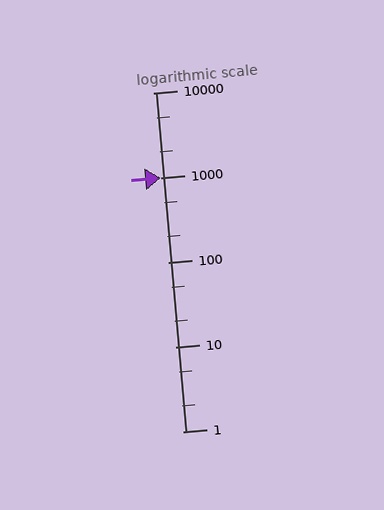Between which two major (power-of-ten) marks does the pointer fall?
The pointer is between 100 and 1000.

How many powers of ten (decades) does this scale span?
The scale spans 4 decades, from 1 to 10000.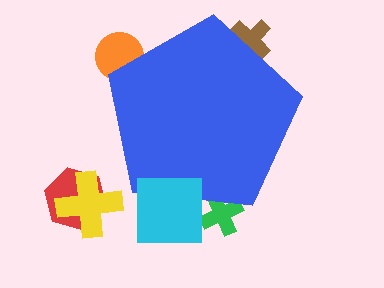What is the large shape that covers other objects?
A blue pentagon.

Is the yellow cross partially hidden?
No, the yellow cross is fully visible.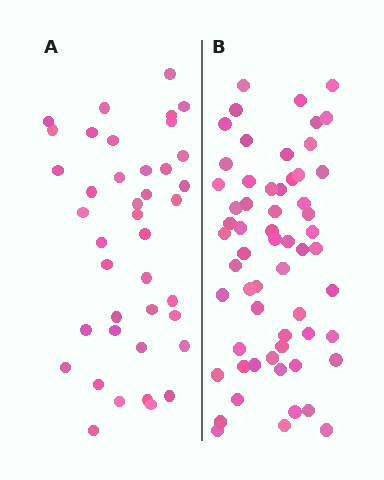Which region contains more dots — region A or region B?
Region B (the right region) has more dots.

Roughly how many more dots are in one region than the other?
Region B has approximately 20 more dots than region A.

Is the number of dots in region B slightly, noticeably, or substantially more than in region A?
Region B has substantially more. The ratio is roughly 1.5 to 1.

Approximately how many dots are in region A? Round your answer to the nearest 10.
About 40 dots.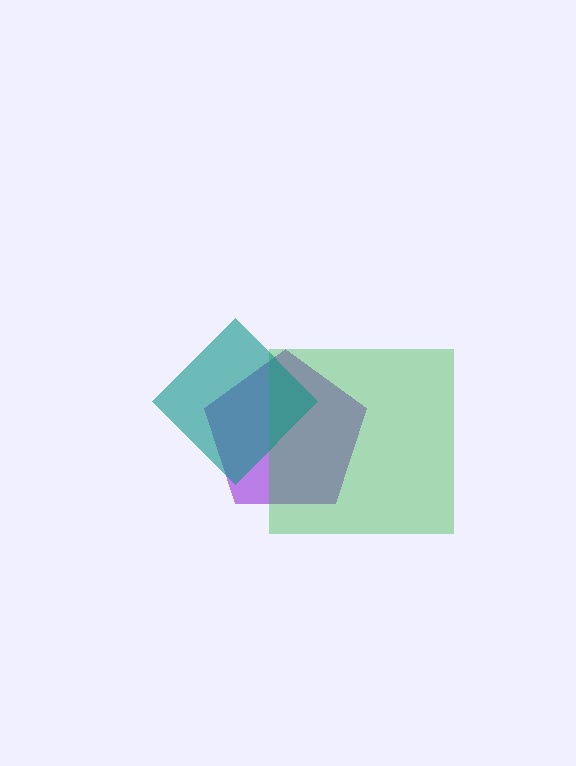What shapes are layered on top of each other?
The layered shapes are: a purple pentagon, a green square, a teal diamond.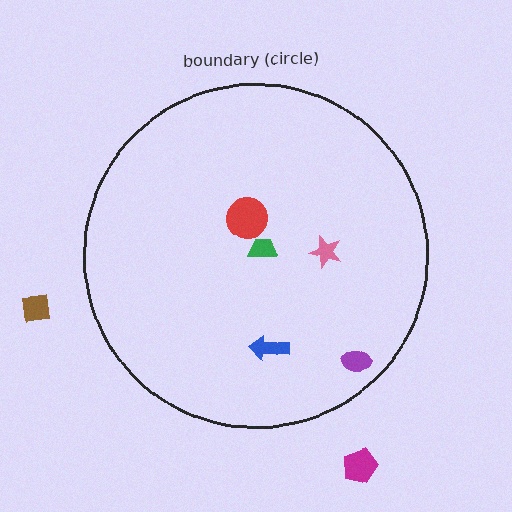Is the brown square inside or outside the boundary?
Outside.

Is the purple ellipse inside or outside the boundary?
Inside.